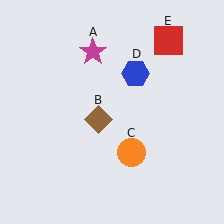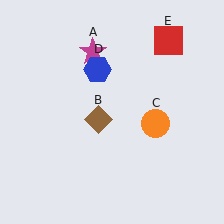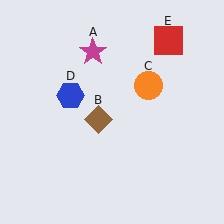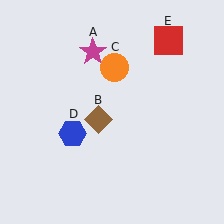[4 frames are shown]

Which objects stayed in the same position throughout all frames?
Magenta star (object A) and brown diamond (object B) and red square (object E) remained stationary.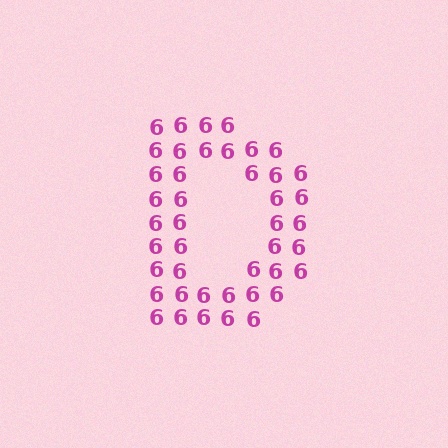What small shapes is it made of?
It is made of small digit 6's.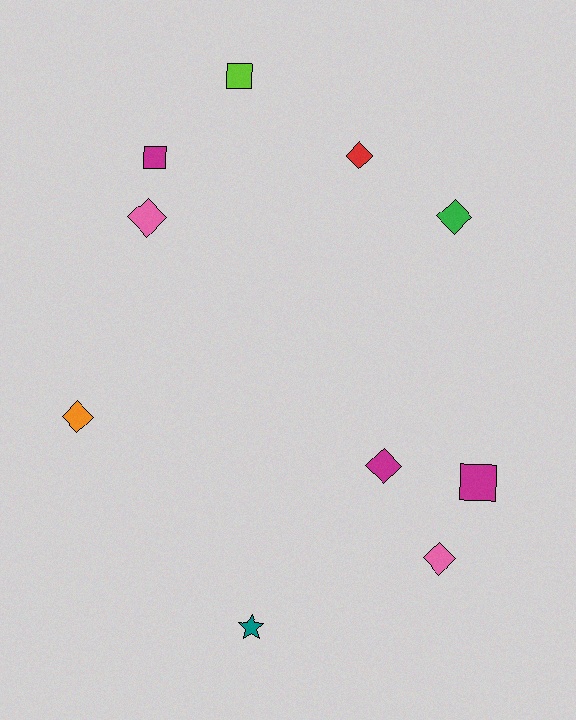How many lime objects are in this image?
There is 1 lime object.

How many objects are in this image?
There are 10 objects.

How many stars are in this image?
There is 1 star.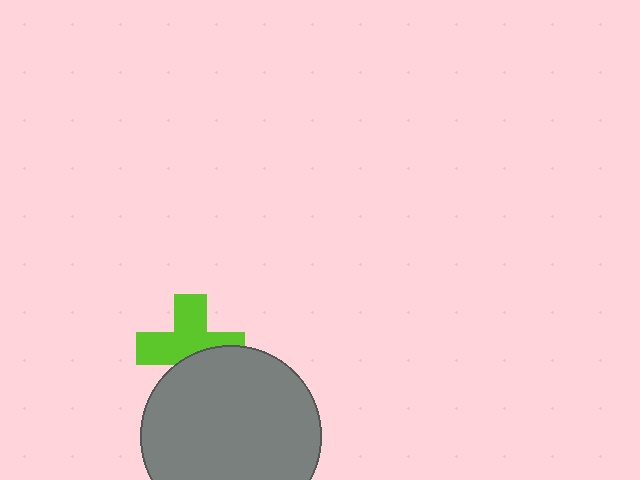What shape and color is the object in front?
The object in front is a gray circle.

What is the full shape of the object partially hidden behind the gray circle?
The partially hidden object is a lime cross.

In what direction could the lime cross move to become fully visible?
The lime cross could move up. That would shift it out from behind the gray circle entirely.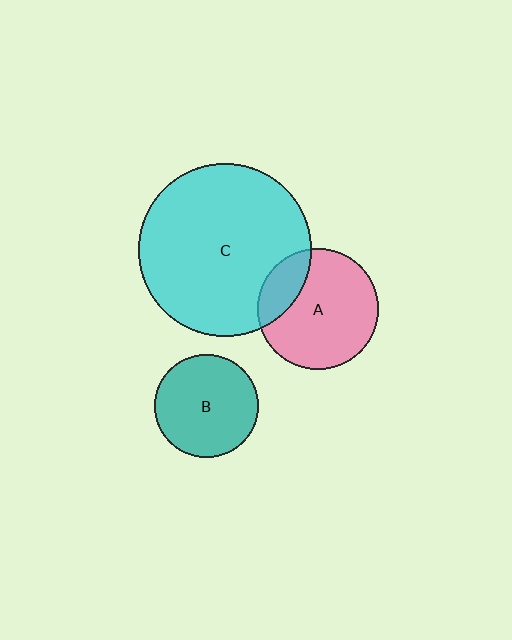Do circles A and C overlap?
Yes.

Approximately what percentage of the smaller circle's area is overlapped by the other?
Approximately 20%.